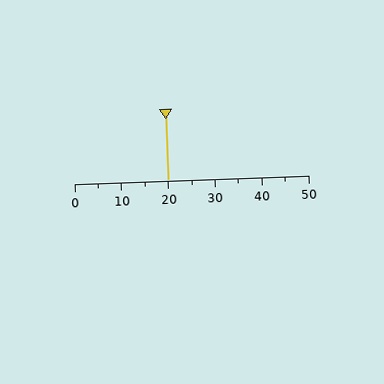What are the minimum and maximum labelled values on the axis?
The axis runs from 0 to 50.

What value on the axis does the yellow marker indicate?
The marker indicates approximately 20.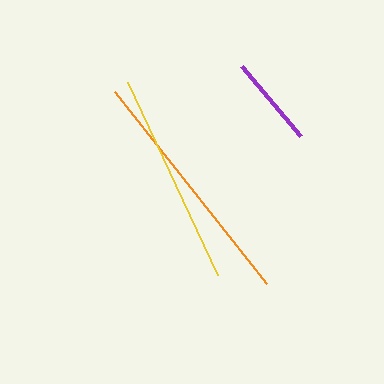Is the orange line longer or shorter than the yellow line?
The orange line is longer than the yellow line.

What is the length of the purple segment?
The purple segment is approximately 92 pixels long.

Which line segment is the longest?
The orange line is the longest at approximately 245 pixels.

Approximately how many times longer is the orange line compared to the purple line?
The orange line is approximately 2.7 times the length of the purple line.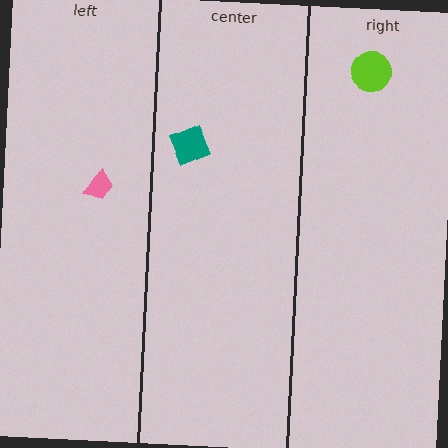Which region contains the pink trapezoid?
The left region.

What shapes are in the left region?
The pink trapezoid.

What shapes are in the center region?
The teal diamond.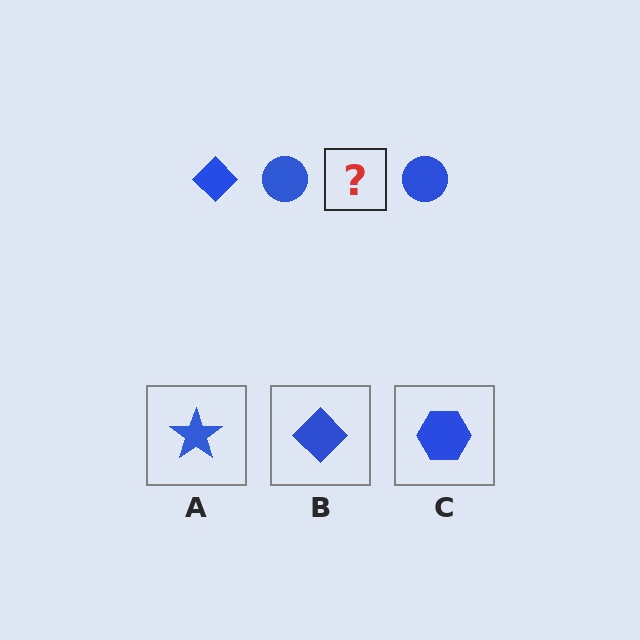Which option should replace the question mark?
Option B.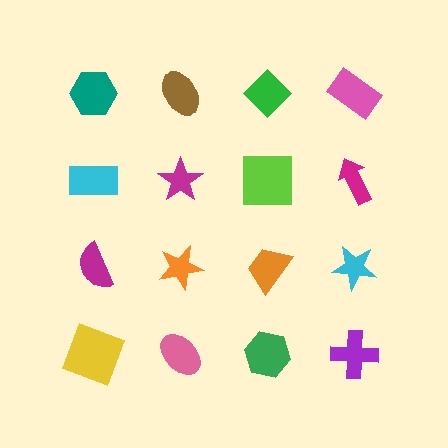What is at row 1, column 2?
A brown ellipse.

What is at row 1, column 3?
A green diamond.